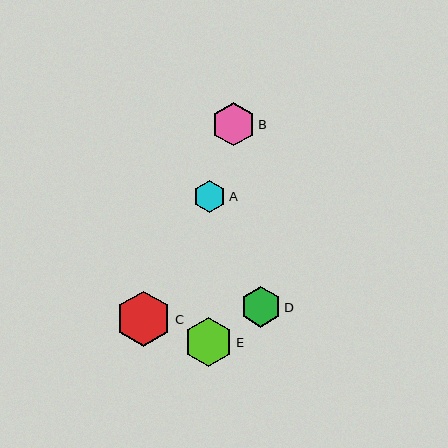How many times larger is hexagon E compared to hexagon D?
Hexagon E is approximately 1.2 times the size of hexagon D.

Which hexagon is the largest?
Hexagon C is the largest with a size of approximately 56 pixels.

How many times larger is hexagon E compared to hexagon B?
Hexagon E is approximately 1.1 times the size of hexagon B.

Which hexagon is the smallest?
Hexagon A is the smallest with a size of approximately 32 pixels.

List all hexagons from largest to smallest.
From largest to smallest: C, E, B, D, A.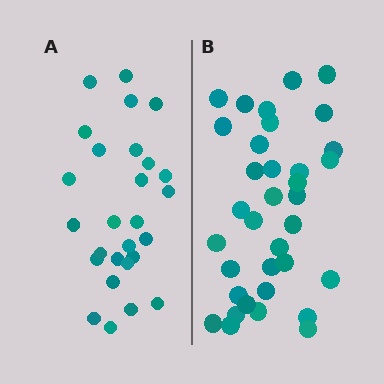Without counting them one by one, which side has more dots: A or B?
Region B (the right region) has more dots.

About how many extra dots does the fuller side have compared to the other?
Region B has roughly 8 or so more dots than region A.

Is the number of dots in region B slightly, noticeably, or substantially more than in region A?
Region B has noticeably more, but not dramatically so. The ratio is roughly 1.3 to 1.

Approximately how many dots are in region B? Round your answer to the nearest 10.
About 40 dots. (The exact count is 35, which rounds to 40.)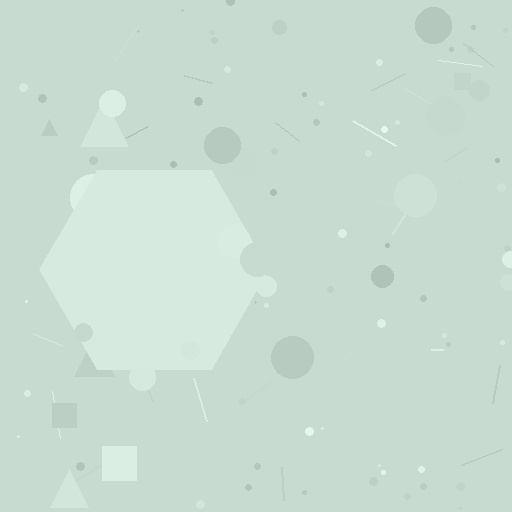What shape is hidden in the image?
A hexagon is hidden in the image.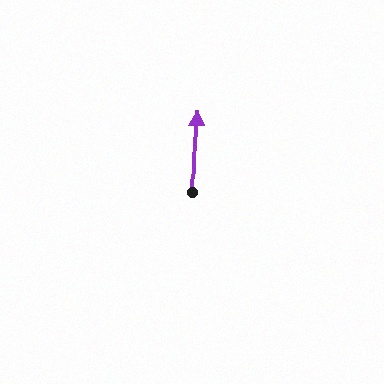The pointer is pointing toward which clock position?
Roughly 12 o'clock.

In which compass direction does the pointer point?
North.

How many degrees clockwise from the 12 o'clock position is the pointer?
Approximately 2 degrees.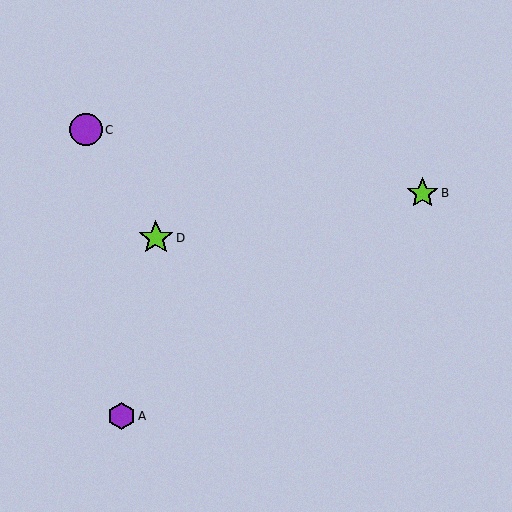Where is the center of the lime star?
The center of the lime star is at (422, 193).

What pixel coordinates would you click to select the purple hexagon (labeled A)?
Click at (121, 416) to select the purple hexagon A.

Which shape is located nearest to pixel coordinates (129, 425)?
The purple hexagon (labeled A) at (121, 416) is nearest to that location.